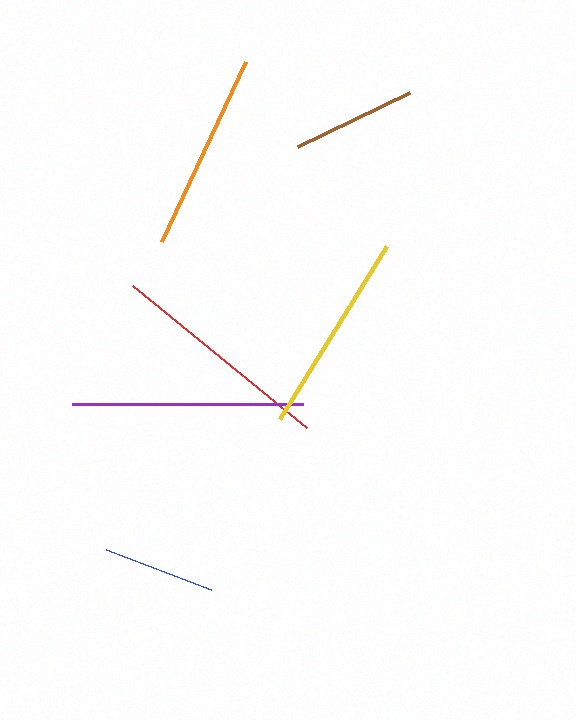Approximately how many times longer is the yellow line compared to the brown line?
The yellow line is approximately 1.6 times the length of the brown line.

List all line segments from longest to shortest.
From longest to shortest: purple, red, yellow, orange, brown, blue.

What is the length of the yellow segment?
The yellow segment is approximately 203 pixels long.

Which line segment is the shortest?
The blue line is the shortest at approximately 112 pixels.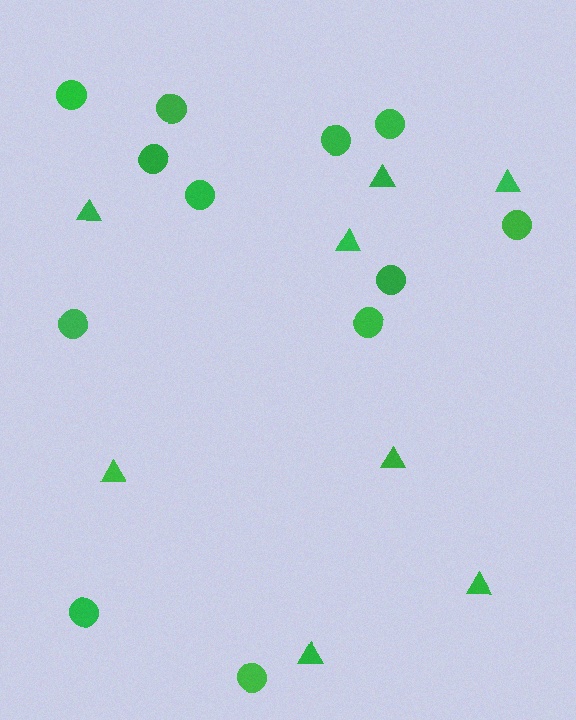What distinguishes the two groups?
There are 2 groups: one group of triangles (8) and one group of circles (12).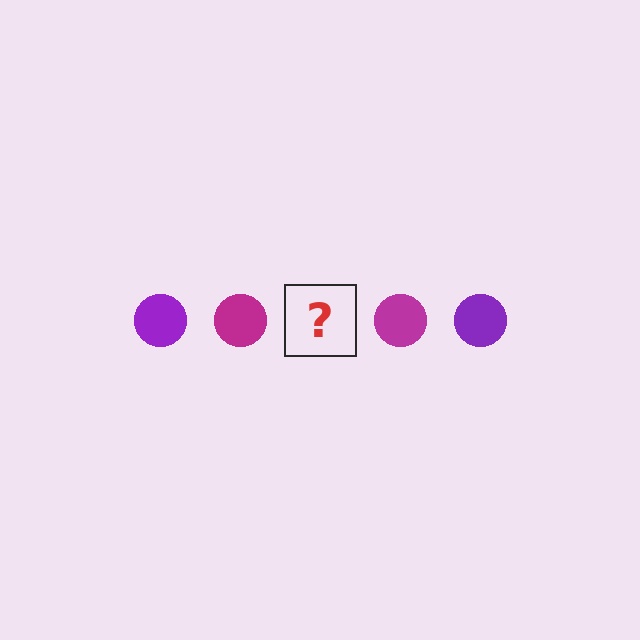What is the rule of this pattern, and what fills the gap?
The rule is that the pattern cycles through purple, magenta circles. The gap should be filled with a purple circle.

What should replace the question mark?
The question mark should be replaced with a purple circle.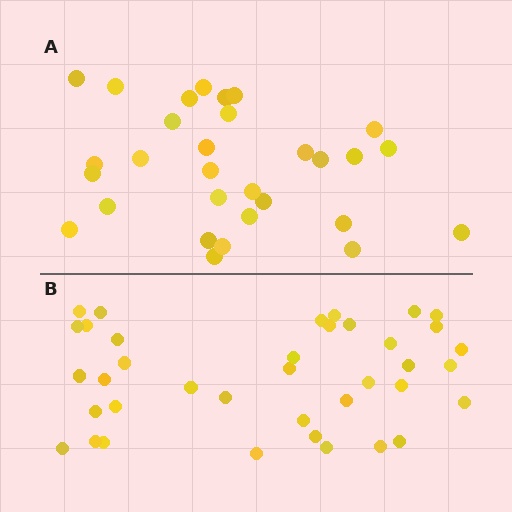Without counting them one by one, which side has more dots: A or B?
Region B (the bottom region) has more dots.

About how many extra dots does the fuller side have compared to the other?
Region B has roughly 8 or so more dots than region A.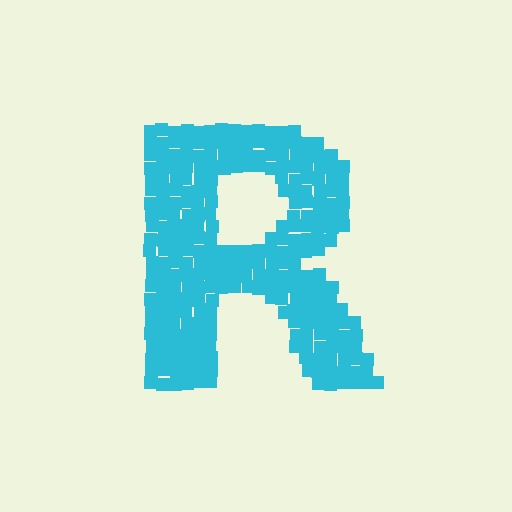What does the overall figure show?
The overall figure shows the letter R.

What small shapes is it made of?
It is made of small squares.